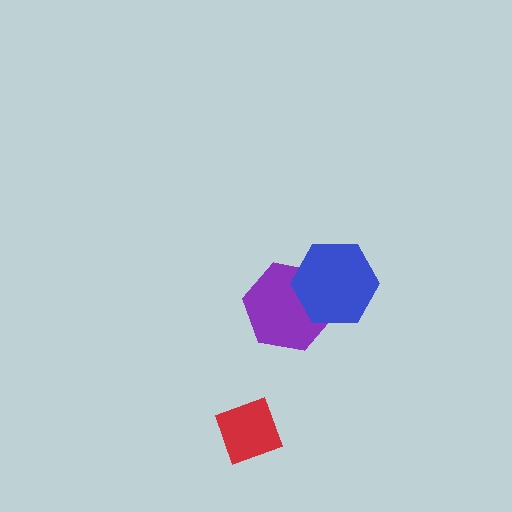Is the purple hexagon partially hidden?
Yes, it is partially covered by another shape.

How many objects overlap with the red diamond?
0 objects overlap with the red diamond.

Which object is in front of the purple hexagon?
The blue hexagon is in front of the purple hexagon.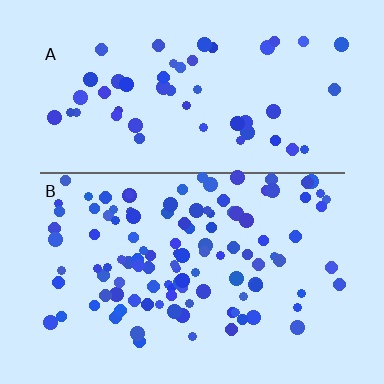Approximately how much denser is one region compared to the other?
Approximately 2.2× — region B over region A.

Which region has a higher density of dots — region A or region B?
B (the bottom).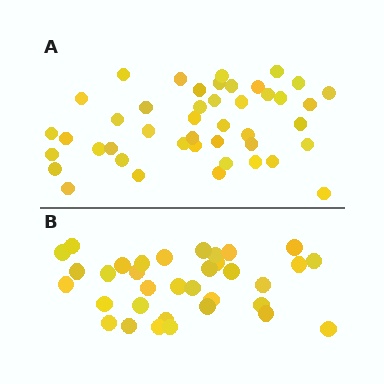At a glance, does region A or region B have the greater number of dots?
Region A (the top region) has more dots.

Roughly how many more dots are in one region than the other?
Region A has roughly 10 or so more dots than region B.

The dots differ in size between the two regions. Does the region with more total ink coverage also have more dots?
No. Region B has more total ink coverage because its dots are larger, but region A actually contains more individual dots. Total area can be misleading — the number of items is what matters here.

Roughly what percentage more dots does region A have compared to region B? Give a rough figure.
About 30% more.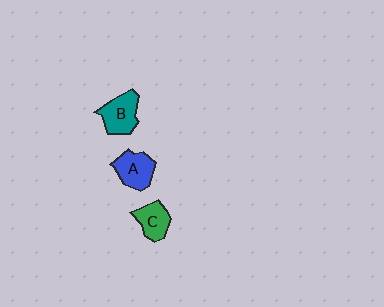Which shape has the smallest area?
Shape C (green).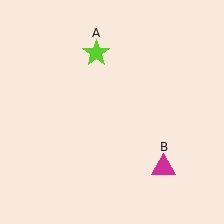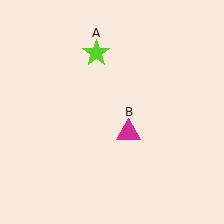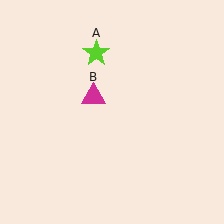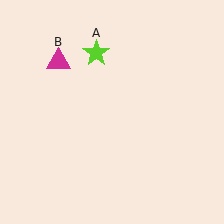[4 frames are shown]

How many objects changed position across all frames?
1 object changed position: magenta triangle (object B).